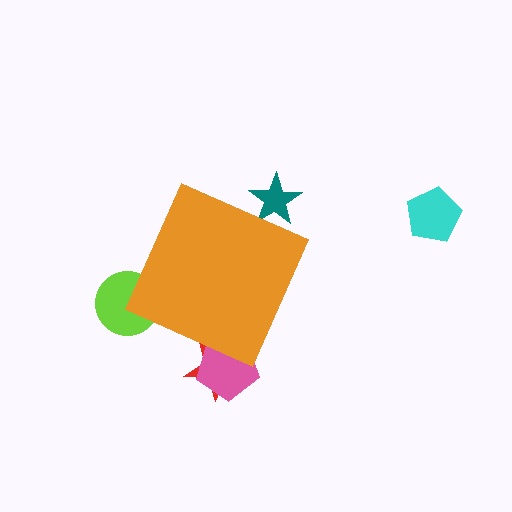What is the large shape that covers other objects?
An orange diamond.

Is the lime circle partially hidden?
Yes, the lime circle is partially hidden behind the orange diamond.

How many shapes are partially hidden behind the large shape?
4 shapes are partially hidden.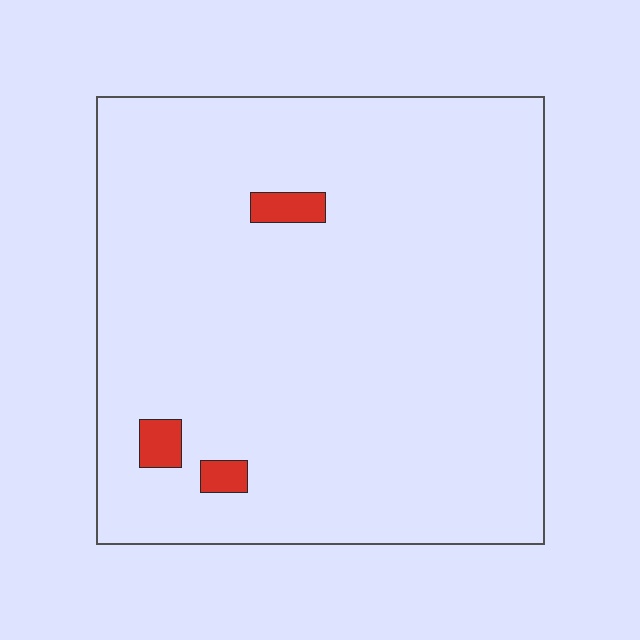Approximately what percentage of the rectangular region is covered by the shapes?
Approximately 5%.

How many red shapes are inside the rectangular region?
3.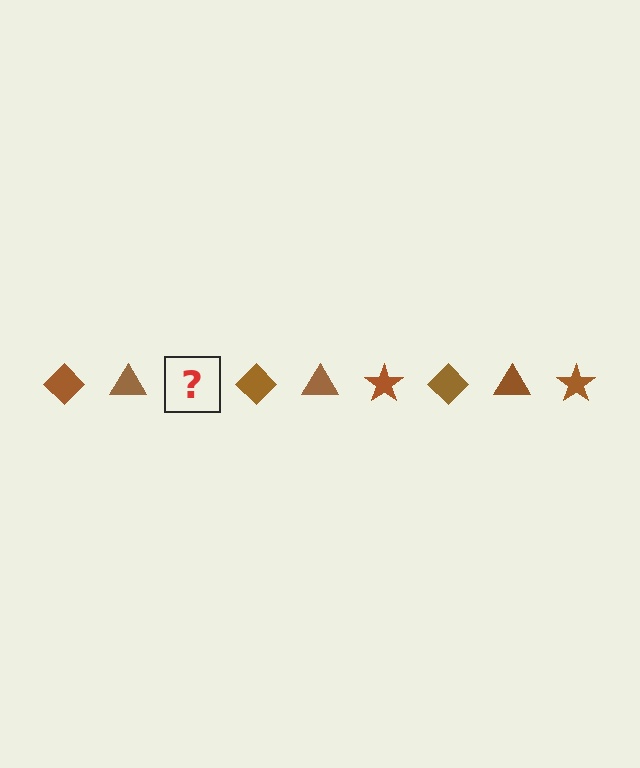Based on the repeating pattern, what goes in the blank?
The blank should be a brown star.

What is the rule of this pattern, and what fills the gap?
The rule is that the pattern cycles through diamond, triangle, star shapes in brown. The gap should be filled with a brown star.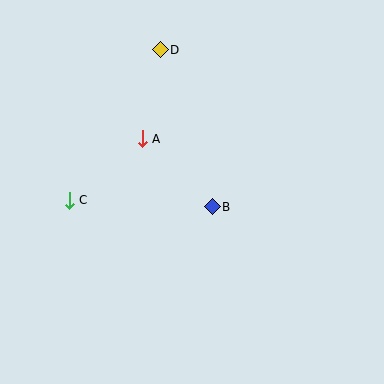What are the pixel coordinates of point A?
Point A is at (142, 139).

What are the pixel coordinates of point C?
Point C is at (69, 200).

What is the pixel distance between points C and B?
The distance between C and B is 143 pixels.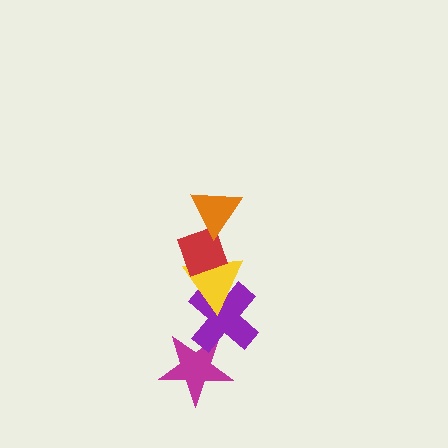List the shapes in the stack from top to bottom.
From top to bottom: the orange triangle, the red diamond, the yellow triangle, the purple cross, the magenta star.